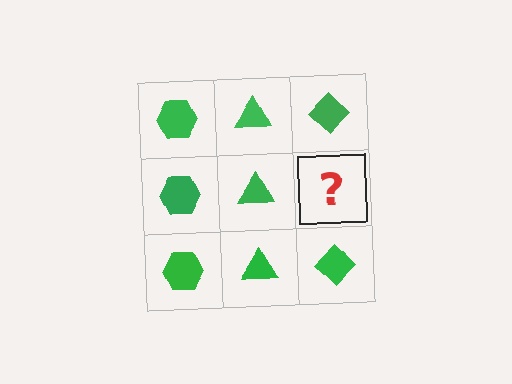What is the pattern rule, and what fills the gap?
The rule is that each column has a consistent shape. The gap should be filled with a green diamond.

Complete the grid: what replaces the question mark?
The question mark should be replaced with a green diamond.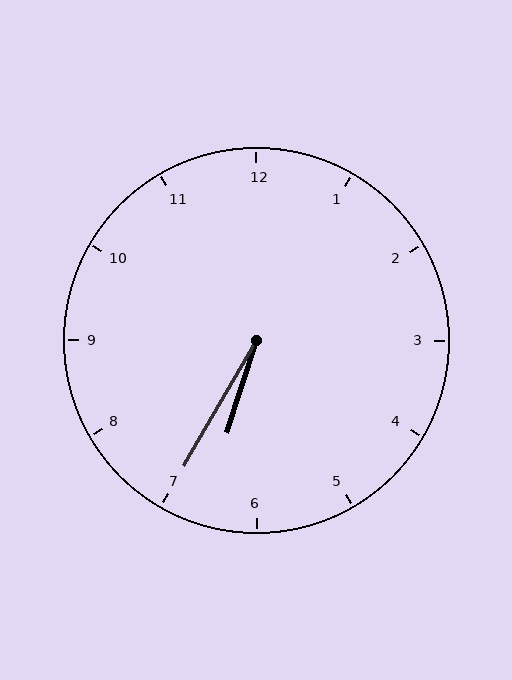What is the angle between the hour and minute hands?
Approximately 12 degrees.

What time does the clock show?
6:35.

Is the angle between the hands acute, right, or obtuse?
It is acute.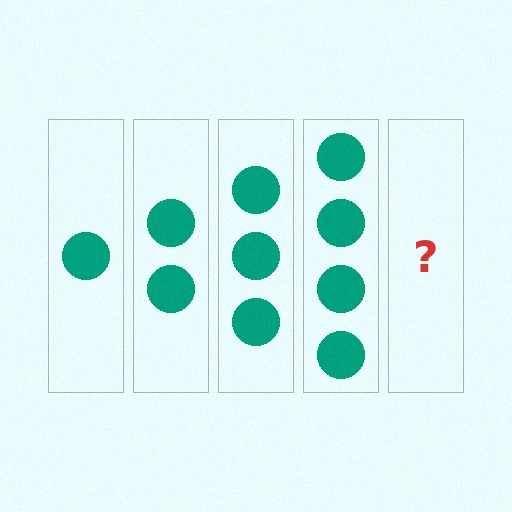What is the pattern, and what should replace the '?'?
The pattern is that each step adds one more circle. The '?' should be 5 circles.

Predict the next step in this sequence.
The next step is 5 circles.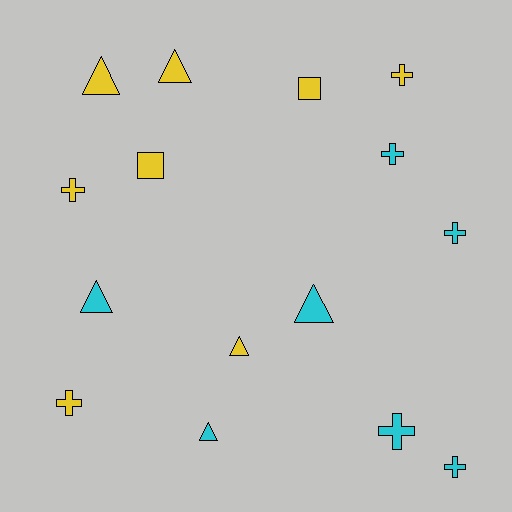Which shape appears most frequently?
Cross, with 7 objects.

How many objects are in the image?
There are 15 objects.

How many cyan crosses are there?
There are 4 cyan crosses.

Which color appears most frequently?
Yellow, with 8 objects.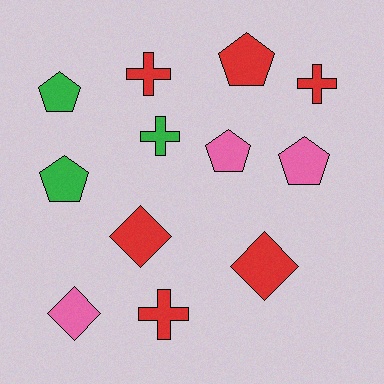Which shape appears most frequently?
Pentagon, with 5 objects.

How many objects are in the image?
There are 12 objects.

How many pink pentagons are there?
There are 2 pink pentagons.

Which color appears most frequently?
Red, with 6 objects.